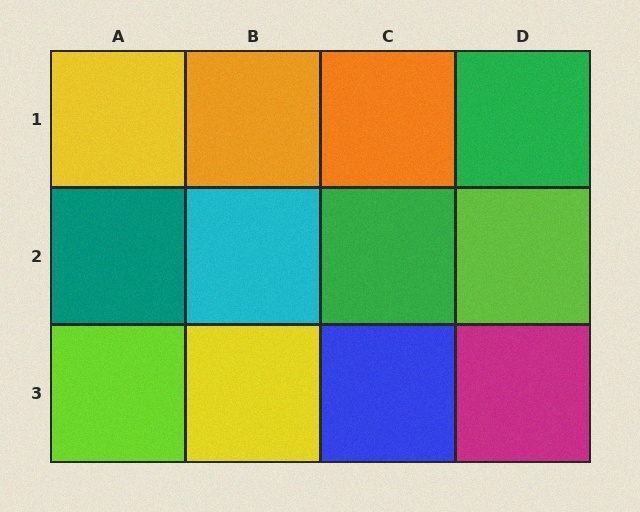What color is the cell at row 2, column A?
Teal.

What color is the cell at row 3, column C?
Blue.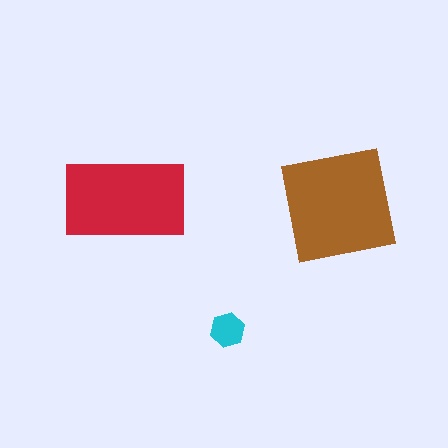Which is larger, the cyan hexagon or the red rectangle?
The red rectangle.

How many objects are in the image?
There are 3 objects in the image.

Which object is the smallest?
The cyan hexagon.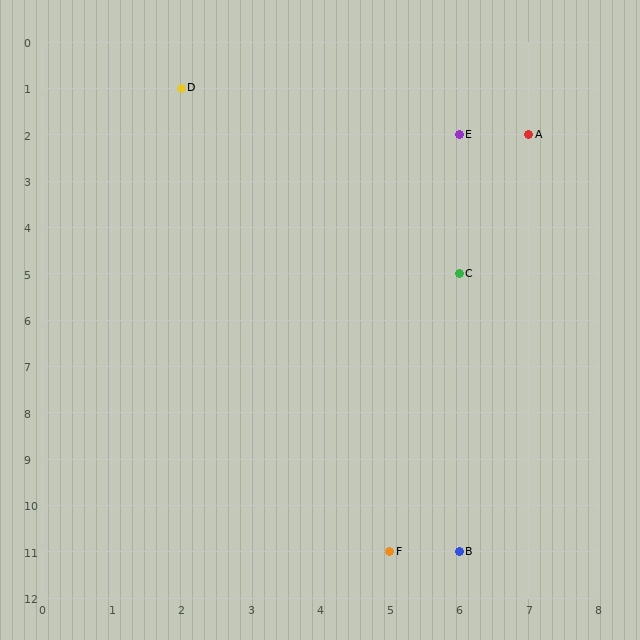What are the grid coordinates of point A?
Point A is at grid coordinates (7, 2).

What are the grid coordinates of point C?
Point C is at grid coordinates (6, 5).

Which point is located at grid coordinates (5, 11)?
Point F is at (5, 11).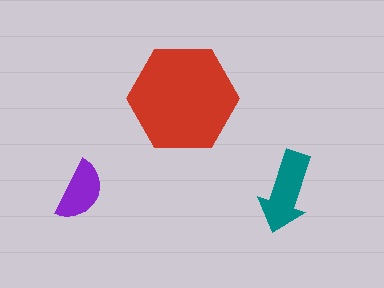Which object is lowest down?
The teal arrow is bottommost.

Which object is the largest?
The red hexagon.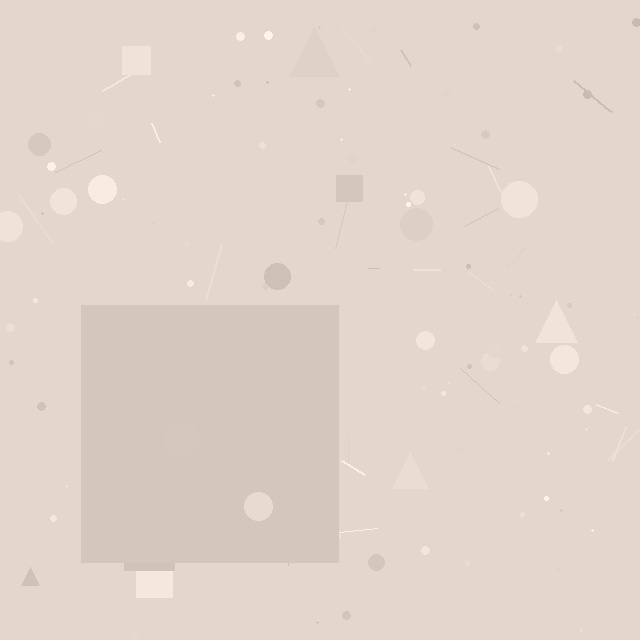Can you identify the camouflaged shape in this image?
The camouflaged shape is a square.